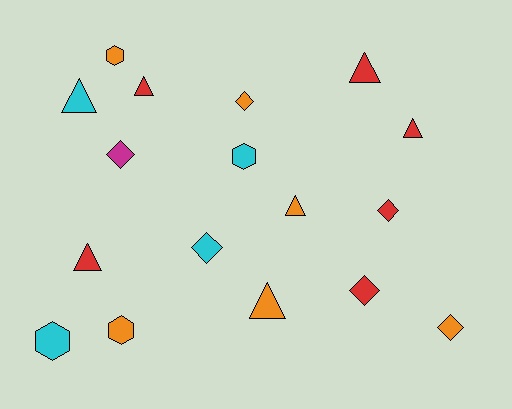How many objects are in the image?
There are 17 objects.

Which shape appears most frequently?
Triangle, with 7 objects.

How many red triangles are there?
There are 4 red triangles.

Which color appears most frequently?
Red, with 6 objects.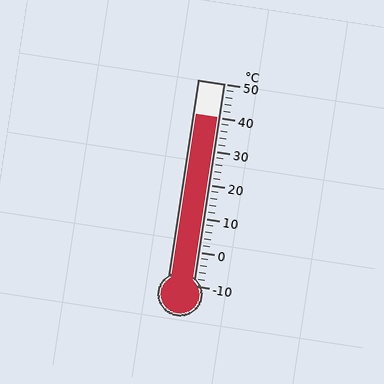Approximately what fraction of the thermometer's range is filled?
The thermometer is filled to approximately 85% of its range.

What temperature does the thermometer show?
The thermometer shows approximately 40°C.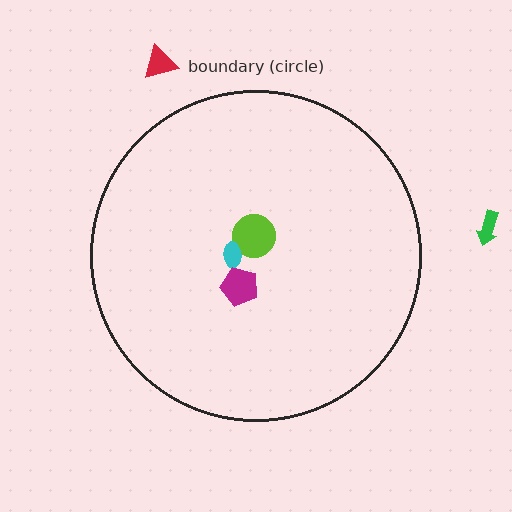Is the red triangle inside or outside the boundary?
Outside.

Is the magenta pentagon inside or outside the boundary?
Inside.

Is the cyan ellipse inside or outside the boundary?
Inside.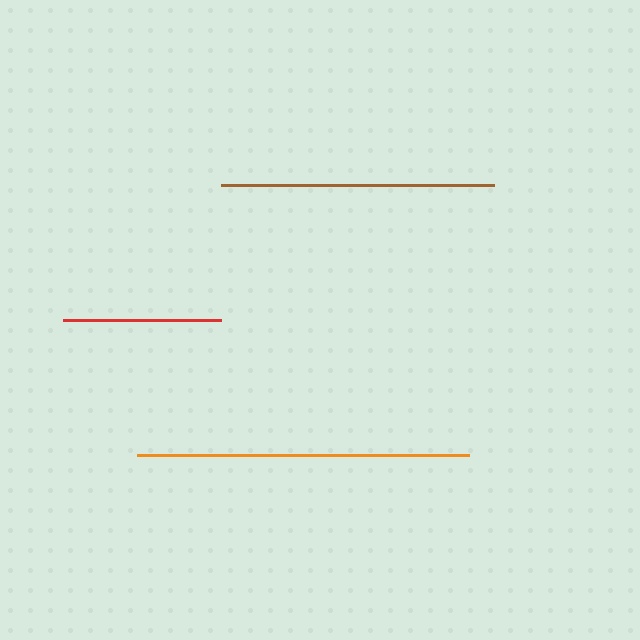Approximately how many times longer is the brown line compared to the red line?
The brown line is approximately 1.7 times the length of the red line.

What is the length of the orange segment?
The orange segment is approximately 331 pixels long.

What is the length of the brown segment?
The brown segment is approximately 274 pixels long.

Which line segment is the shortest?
The red line is the shortest at approximately 158 pixels.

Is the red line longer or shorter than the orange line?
The orange line is longer than the red line.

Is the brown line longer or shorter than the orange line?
The orange line is longer than the brown line.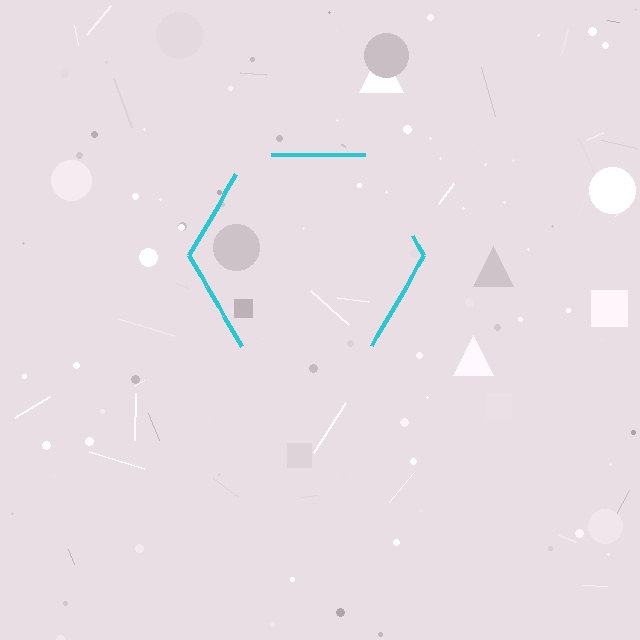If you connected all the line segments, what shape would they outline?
They would outline a hexagon.